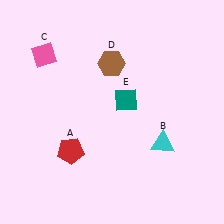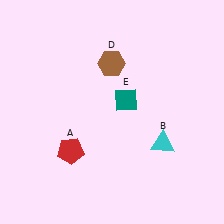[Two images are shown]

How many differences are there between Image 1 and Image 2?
There is 1 difference between the two images.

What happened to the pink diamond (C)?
The pink diamond (C) was removed in Image 2. It was in the top-left area of Image 1.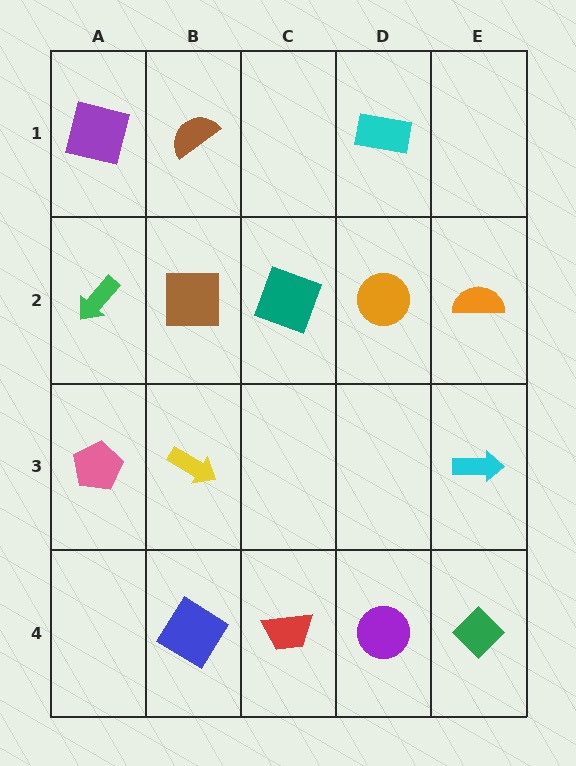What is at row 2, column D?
An orange circle.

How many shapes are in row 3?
3 shapes.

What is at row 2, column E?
An orange semicircle.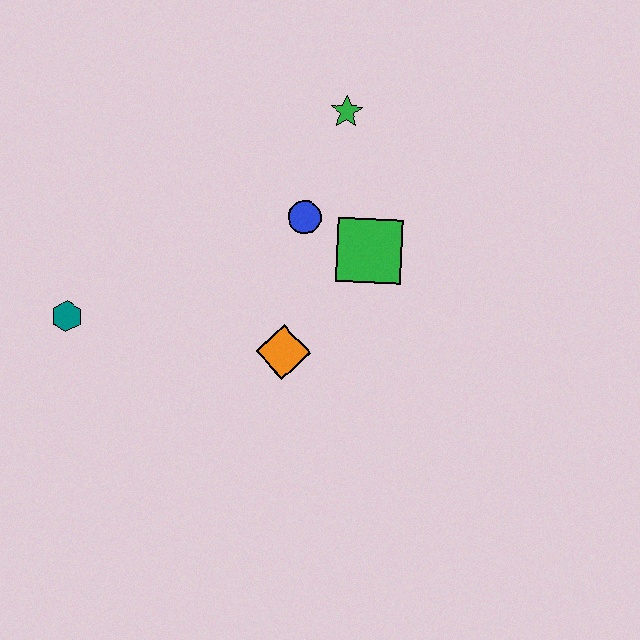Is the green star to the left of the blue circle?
No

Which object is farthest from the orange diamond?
The green star is farthest from the orange diamond.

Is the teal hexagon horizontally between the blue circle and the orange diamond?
No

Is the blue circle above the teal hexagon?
Yes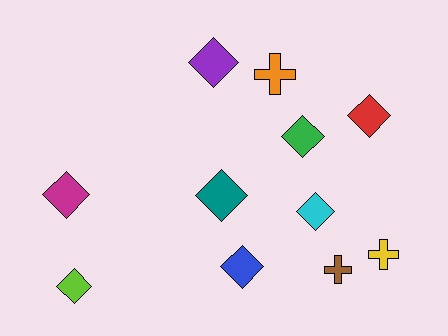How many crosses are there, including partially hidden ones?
There are 3 crosses.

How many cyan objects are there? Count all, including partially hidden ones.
There is 1 cyan object.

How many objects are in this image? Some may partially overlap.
There are 11 objects.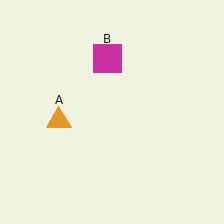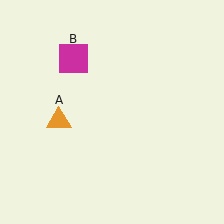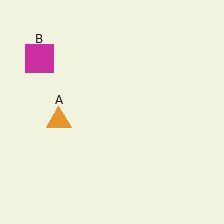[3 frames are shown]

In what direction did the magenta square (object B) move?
The magenta square (object B) moved left.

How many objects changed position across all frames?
1 object changed position: magenta square (object B).